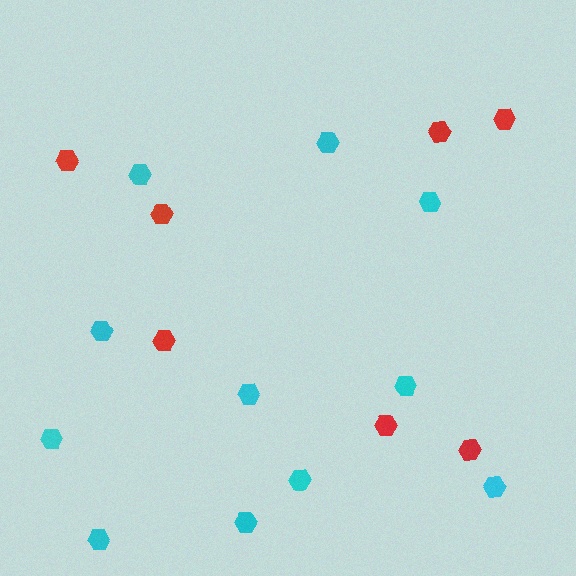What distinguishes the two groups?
There are 2 groups: one group of red hexagons (7) and one group of cyan hexagons (11).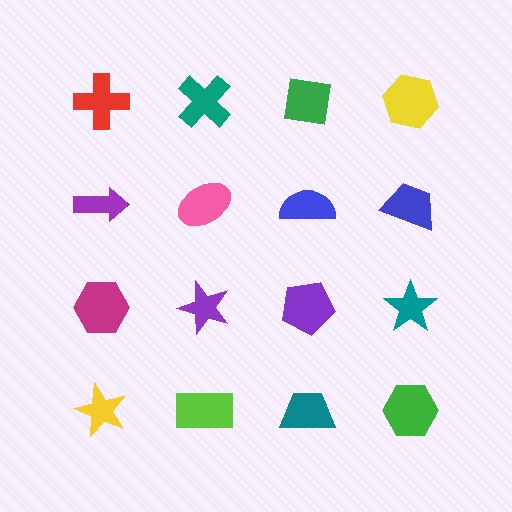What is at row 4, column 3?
A teal trapezoid.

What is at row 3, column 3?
A purple pentagon.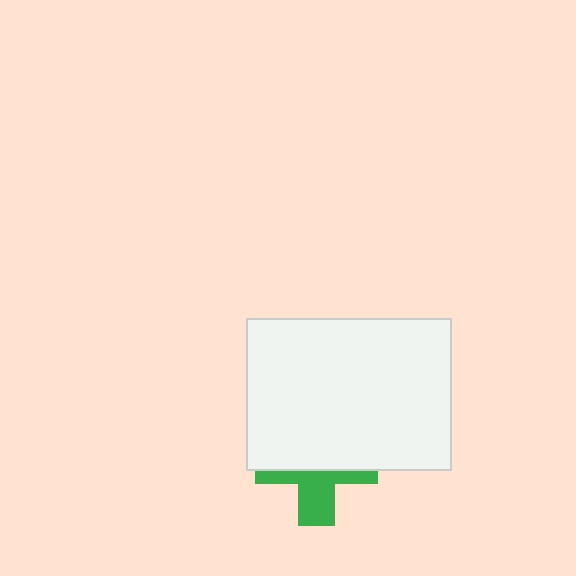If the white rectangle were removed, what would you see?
You would see the complete green cross.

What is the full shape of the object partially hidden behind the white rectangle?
The partially hidden object is a green cross.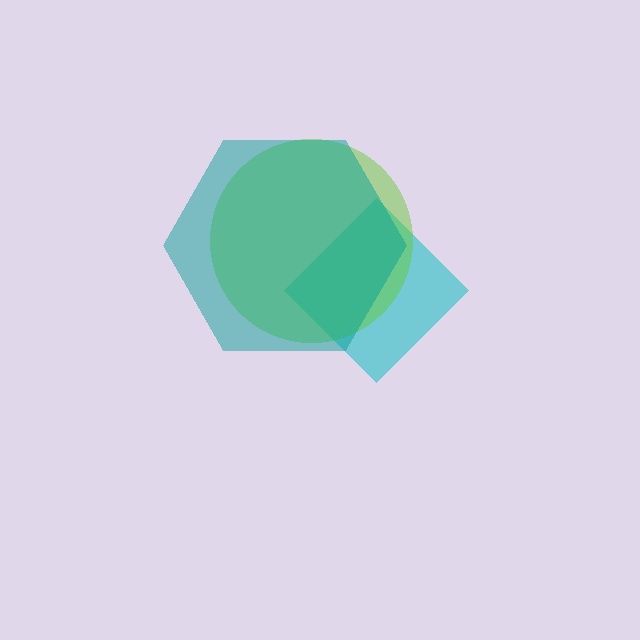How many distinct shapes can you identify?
There are 3 distinct shapes: a cyan diamond, a lime circle, a teal hexagon.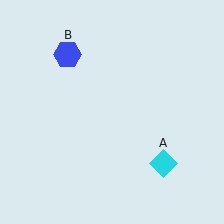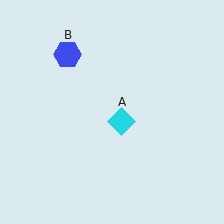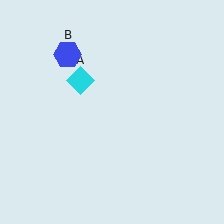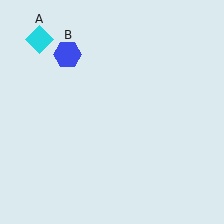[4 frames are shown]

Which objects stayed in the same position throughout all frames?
Blue hexagon (object B) remained stationary.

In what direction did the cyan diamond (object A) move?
The cyan diamond (object A) moved up and to the left.